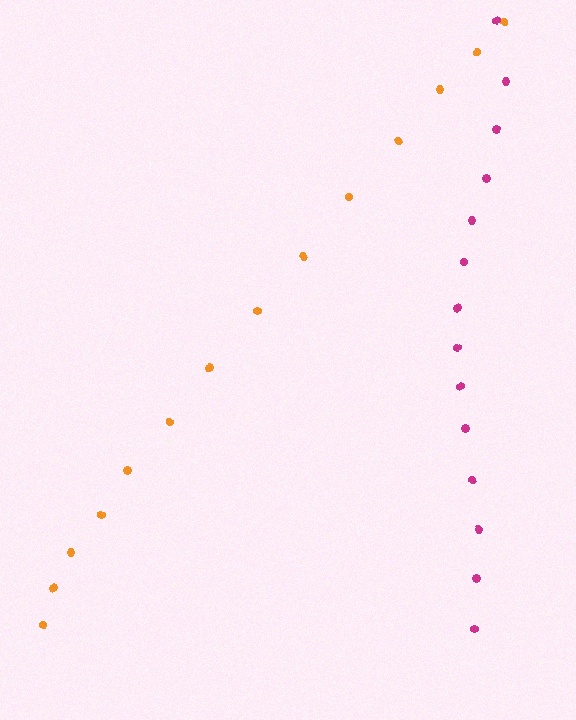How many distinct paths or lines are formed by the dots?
There are 2 distinct paths.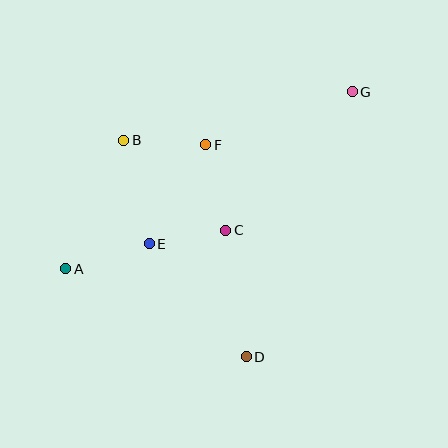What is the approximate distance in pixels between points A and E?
The distance between A and E is approximately 87 pixels.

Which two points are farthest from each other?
Points A and G are farthest from each other.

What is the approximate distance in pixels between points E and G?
The distance between E and G is approximately 253 pixels.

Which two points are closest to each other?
Points C and E are closest to each other.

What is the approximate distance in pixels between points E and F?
The distance between E and F is approximately 114 pixels.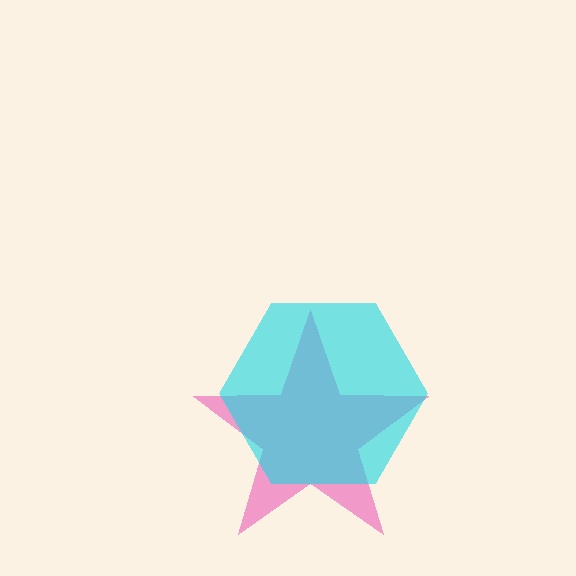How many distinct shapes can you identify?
There are 2 distinct shapes: a pink star, a cyan hexagon.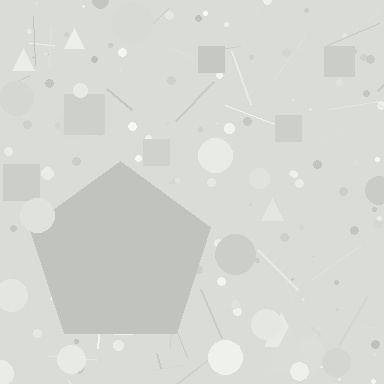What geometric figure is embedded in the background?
A pentagon is embedded in the background.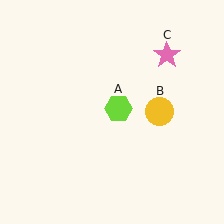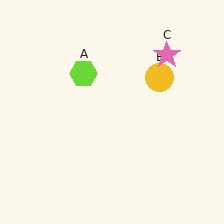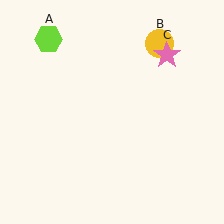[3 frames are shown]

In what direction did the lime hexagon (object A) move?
The lime hexagon (object A) moved up and to the left.